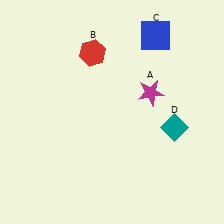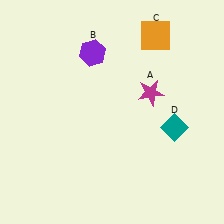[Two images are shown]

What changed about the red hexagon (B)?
In Image 1, B is red. In Image 2, it changed to purple.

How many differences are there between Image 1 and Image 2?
There are 2 differences between the two images.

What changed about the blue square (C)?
In Image 1, C is blue. In Image 2, it changed to orange.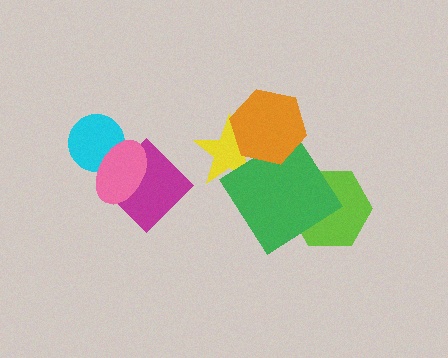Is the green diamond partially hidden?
Yes, it is partially covered by another shape.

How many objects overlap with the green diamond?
3 objects overlap with the green diamond.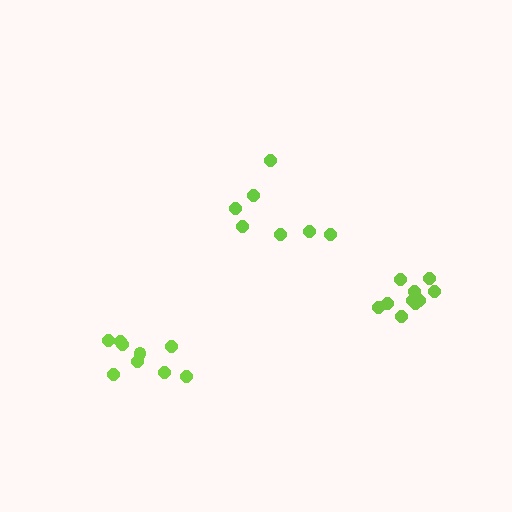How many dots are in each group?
Group 1: 9 dots, Group 2: 10 dots, Group 3: 7 dots (26 total).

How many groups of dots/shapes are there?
There are 3 groups.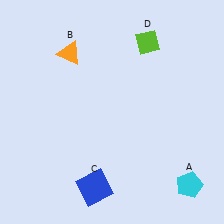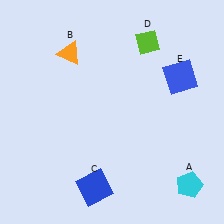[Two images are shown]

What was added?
A blue square (E) was added in Image 2.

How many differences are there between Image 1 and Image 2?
There is 1 difference between the two images.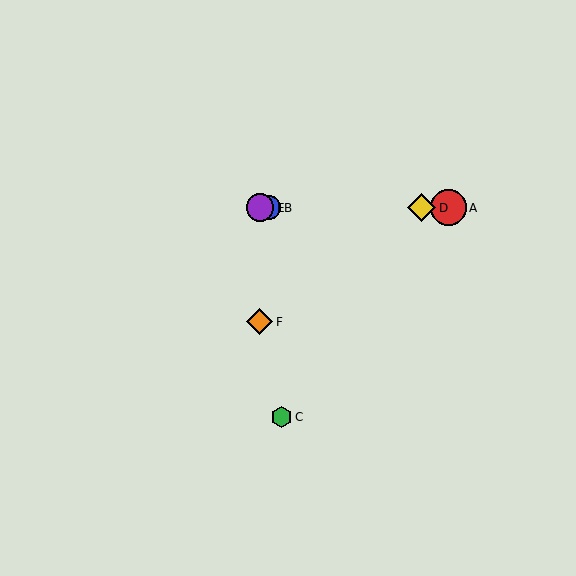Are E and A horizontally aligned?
Yes, both are at y≈208.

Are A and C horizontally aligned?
No, A is at y≈208 and C is at y≈417.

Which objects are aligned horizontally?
Objects A, B, D, E are aligned horizontally.